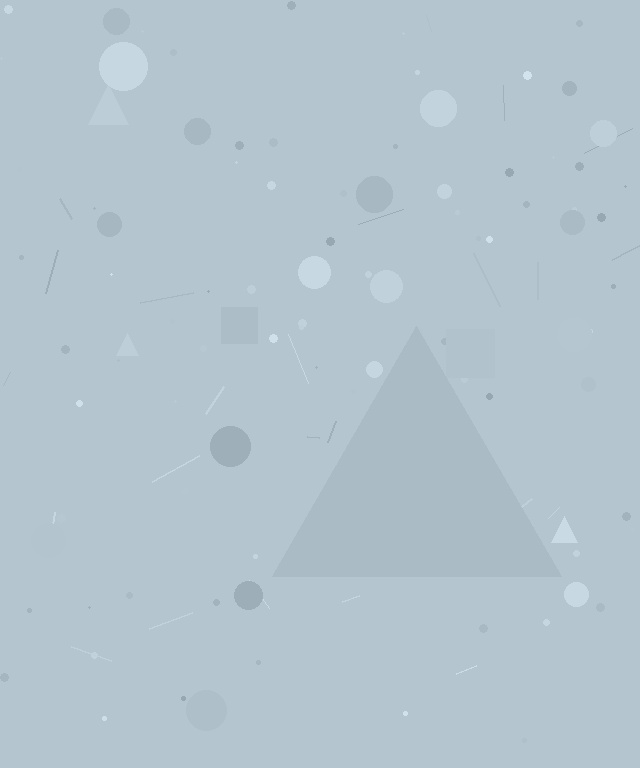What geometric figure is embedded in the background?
A triangle is embedded in the background.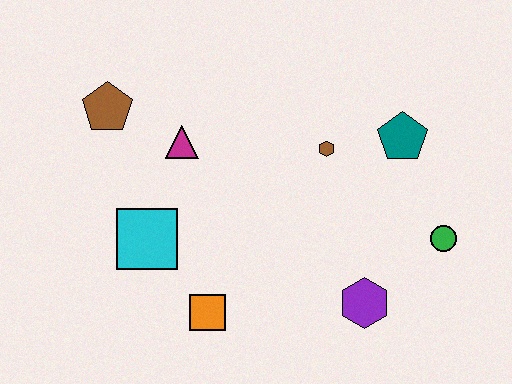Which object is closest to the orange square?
The cyan square is closest to the orange square.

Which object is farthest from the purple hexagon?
The brown pentagon is farthest from the purple hexagon.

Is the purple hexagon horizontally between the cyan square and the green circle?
Yes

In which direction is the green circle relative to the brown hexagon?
The green circle is to the right of the brown hexagon.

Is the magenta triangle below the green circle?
No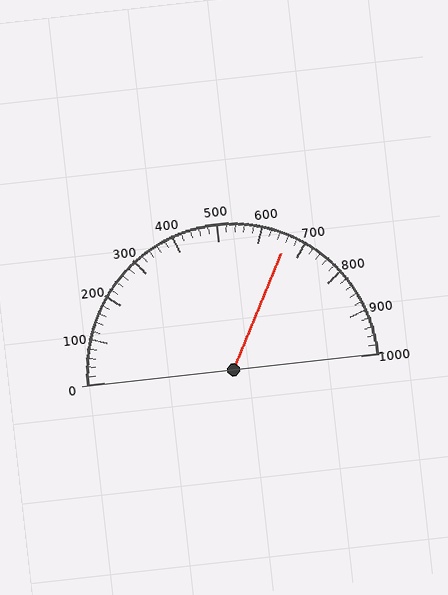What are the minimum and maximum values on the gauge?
The gauge ranges from 0 to 1000.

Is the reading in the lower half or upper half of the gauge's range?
The reading is in the upper half of the range (0 to 1000).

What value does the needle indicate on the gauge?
The needle indicates approximately 660.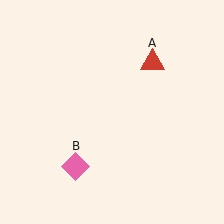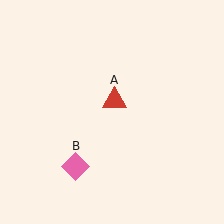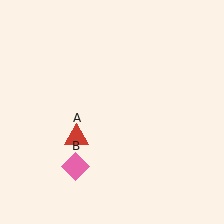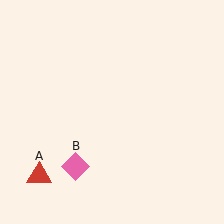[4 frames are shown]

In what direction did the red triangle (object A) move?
The red triangle (object A) moved down and to the left.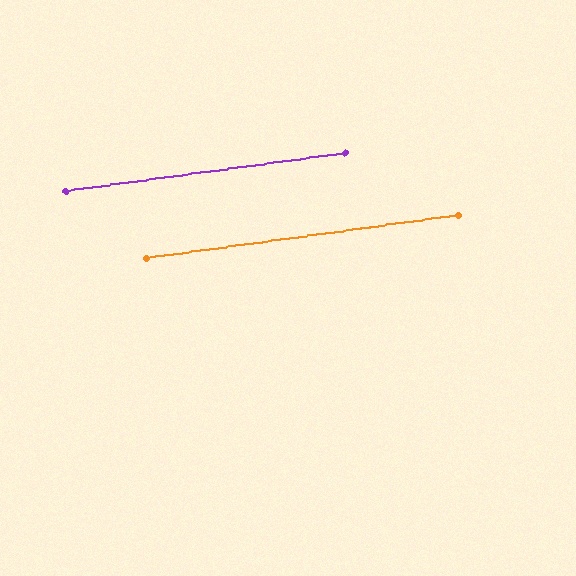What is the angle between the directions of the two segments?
Approximately 0 degrees.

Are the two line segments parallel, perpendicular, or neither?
Parallel — their directions differ by only 0.1°.